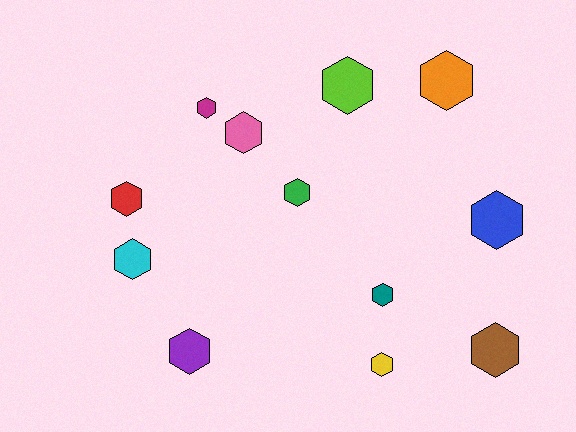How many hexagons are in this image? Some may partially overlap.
There are 12 hexagons.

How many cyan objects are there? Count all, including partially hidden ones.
There is 1 cyan object.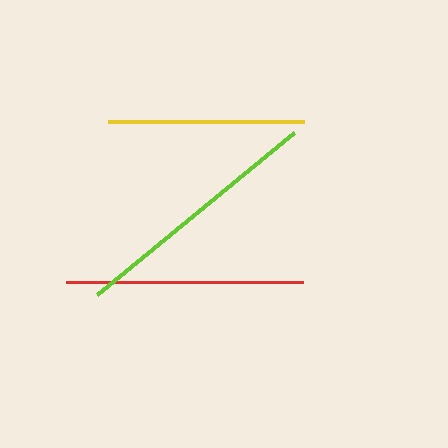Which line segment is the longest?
The lime line is the longest at approximately 255 pixels.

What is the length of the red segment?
The red segment is approximately 236 pixels long.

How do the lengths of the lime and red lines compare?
The lime and red lines are approximately the same length.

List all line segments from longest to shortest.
From longest to shortest: lime, red, yellow.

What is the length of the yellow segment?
The yellow segment is approximately 196 pixels long.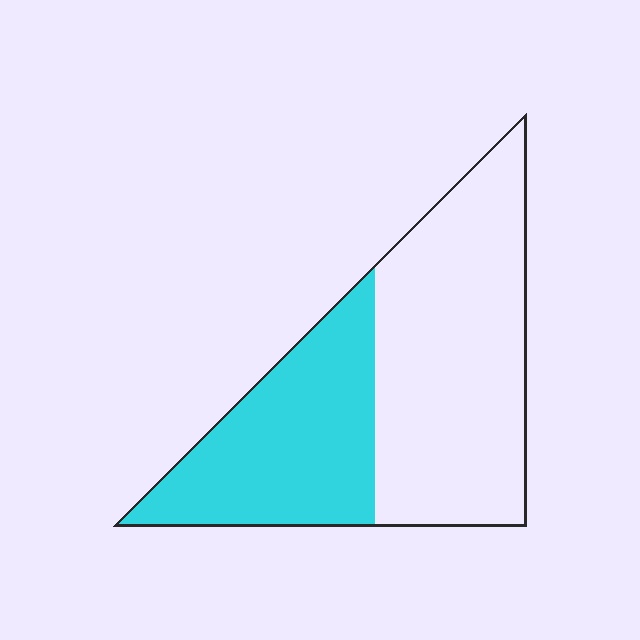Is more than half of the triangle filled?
No.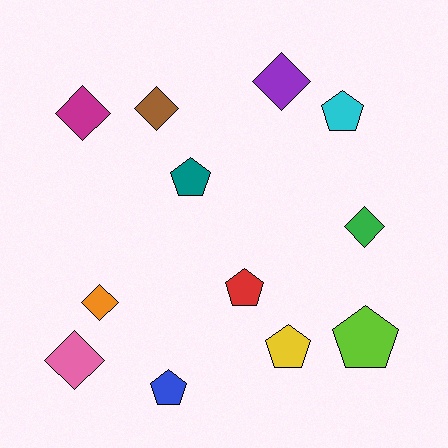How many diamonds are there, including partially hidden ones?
There are 6 diamonds.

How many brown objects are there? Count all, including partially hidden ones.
There is 1 brown object.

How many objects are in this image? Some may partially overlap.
There are 12 objects.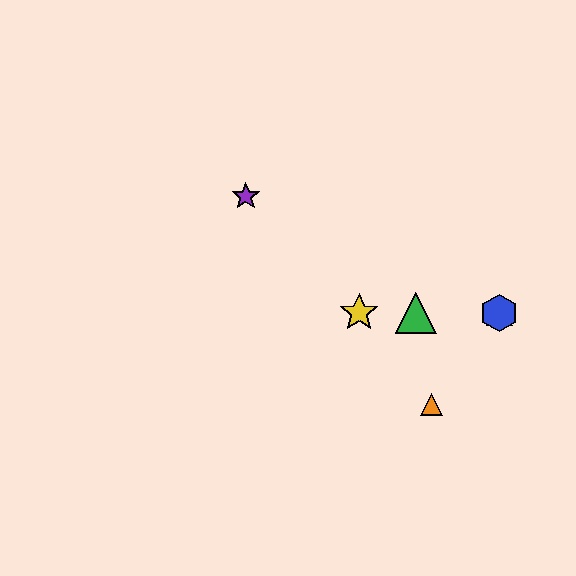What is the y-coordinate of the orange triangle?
The orange triangle is at y≈405.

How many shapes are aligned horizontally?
4 shapes (the red triangle, the blue hexagon, the green triangle, the yellow star) are aligned horizontally.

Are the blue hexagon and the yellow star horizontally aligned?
Yes, both are at y≈313.